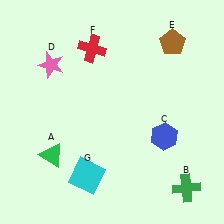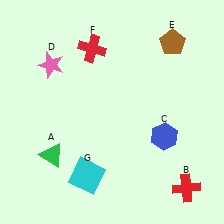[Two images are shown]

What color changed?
The cross (B) changed from green in Image 1 to red in Image 2.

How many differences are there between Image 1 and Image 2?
There is 1 difference between the two images.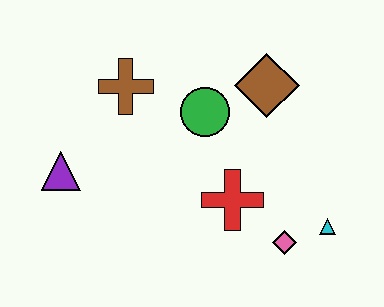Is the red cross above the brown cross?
No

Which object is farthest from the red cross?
The purple triangle is farthest from the red cross.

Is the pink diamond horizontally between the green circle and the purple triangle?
No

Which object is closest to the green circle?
The brown diamond is closest to the green circle.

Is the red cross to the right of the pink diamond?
No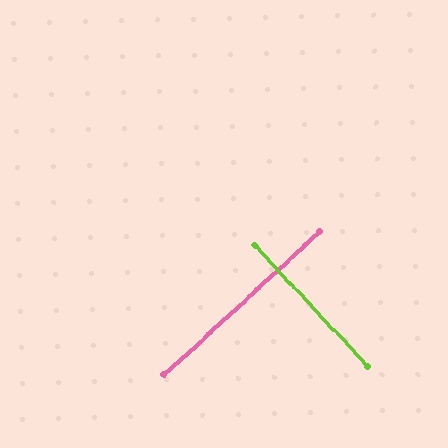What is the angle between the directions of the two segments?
Approximately 90 degrees.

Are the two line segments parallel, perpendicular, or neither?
Perpendicular — they meet at approximately 90°.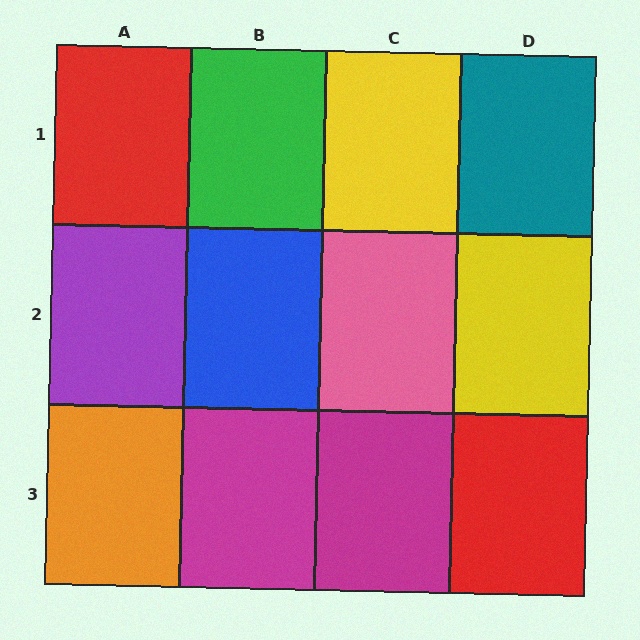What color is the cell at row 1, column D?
Teal.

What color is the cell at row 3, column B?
Magenta.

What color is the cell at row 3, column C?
Magenta.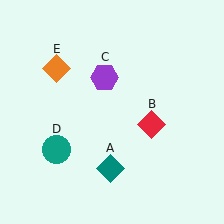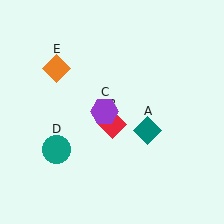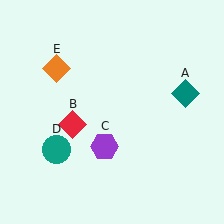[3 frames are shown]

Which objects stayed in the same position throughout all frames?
Teal circle (object D) and orange diamond (object E) remained stationary.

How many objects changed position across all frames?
3 objects changed position: teal diamond (object A), red diamond (object B), purple hexagon (object C).